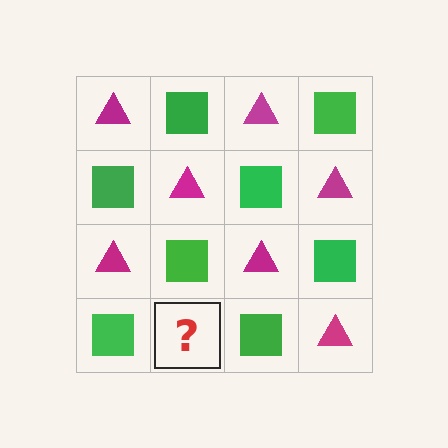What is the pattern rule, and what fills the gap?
The rule is that it alternates magenta triangle and green square in a checkerboard pattern. The gap should be filled with a magenta triangle.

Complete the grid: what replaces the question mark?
The question mark should be replaced with a magenta triangle.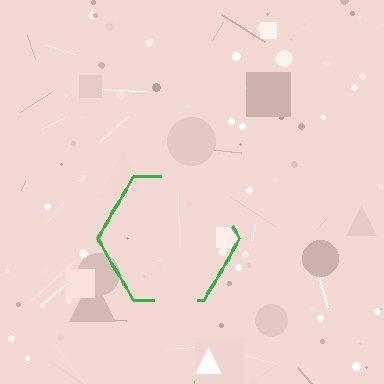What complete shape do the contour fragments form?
The contour fragments form a hexagon.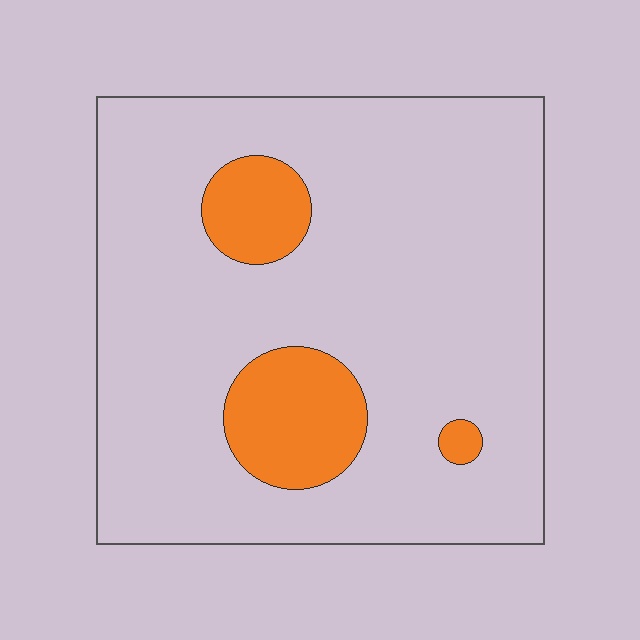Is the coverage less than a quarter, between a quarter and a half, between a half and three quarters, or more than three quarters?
Less than a quarter.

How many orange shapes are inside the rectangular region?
3.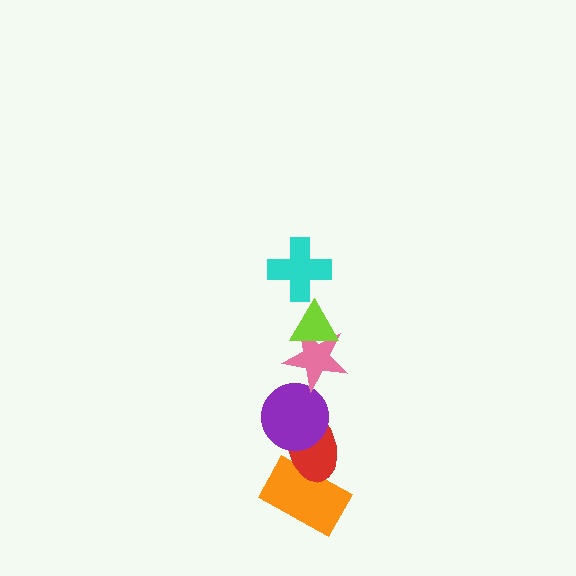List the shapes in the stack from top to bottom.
From top to bottom: the cyan cross, the lime triangle, the pink star, the purple circle, the red ellipse, the orange rectangle.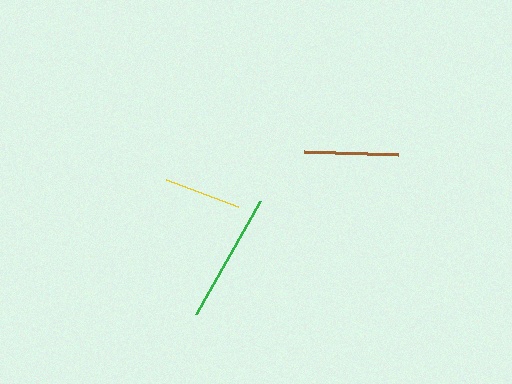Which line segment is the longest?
The green line is the longest at approximately 130 pixels.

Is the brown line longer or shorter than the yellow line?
The brown line is longer than the yellow line.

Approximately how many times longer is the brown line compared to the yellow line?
The brown line is approximately 1.2 times the length of the yellow line.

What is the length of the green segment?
The green segment is approximately 130 pixels long.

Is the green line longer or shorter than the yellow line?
The green line is longer than the yellow line.